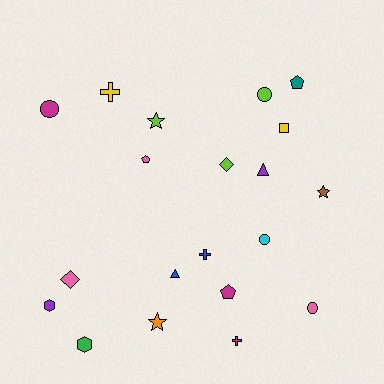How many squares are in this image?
There is 1 square.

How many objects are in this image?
There are 20 objects.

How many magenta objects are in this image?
There are 3 magenta objects.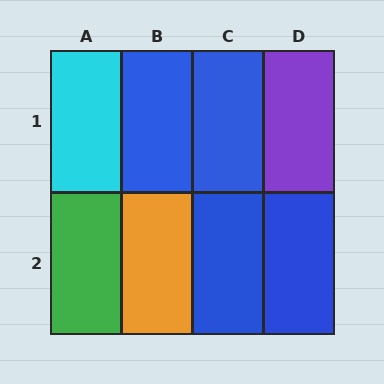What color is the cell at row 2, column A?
Green.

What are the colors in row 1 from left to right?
Cyan, blue, blue, purple.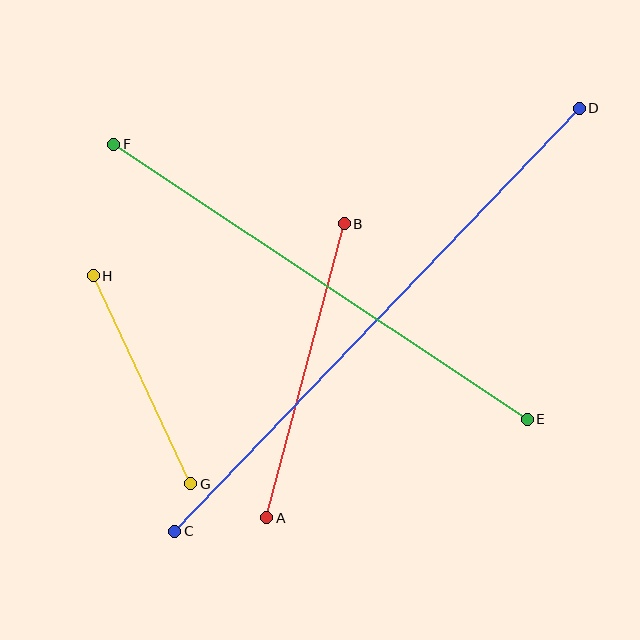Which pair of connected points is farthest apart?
Points C and D are farthest apart.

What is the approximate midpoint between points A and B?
The midpoint is at approximately (306, 371) pixels.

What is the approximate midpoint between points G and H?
The midpoint is at approximately (142, 380) pixels.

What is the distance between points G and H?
The distance is approximately 230 pixels.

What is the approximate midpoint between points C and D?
The midpoint is at approximately (377, 320) pixels.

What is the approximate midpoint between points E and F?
The midpoint is at approximately (321, 282) pixels.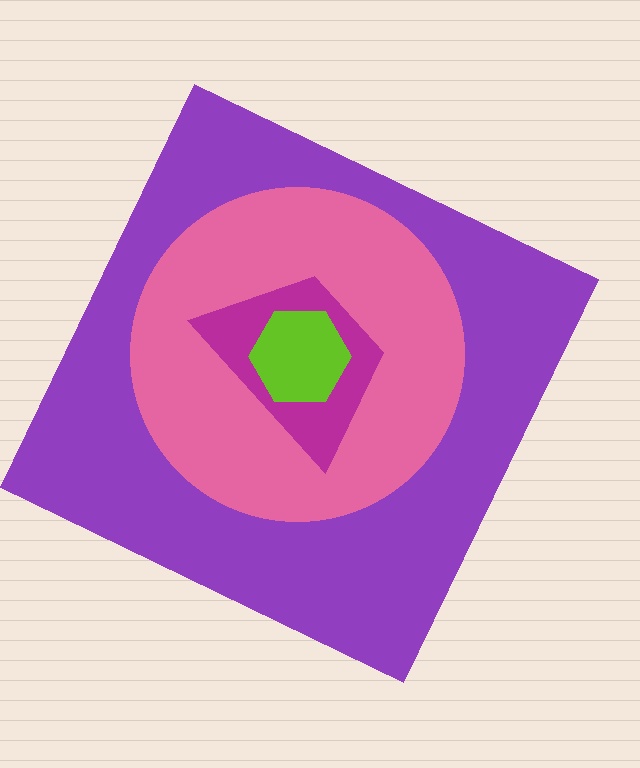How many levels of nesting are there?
4.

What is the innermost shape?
The lime hexagon.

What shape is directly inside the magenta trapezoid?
The lime hexagon.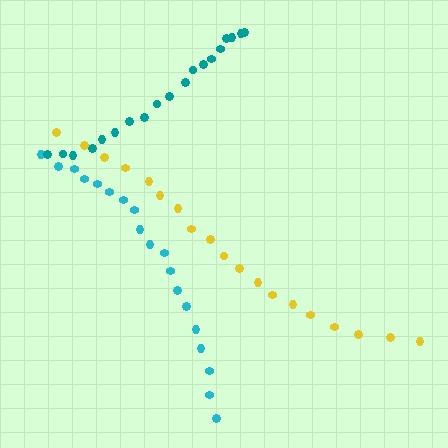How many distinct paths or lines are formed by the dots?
There are 3 distinct paths.